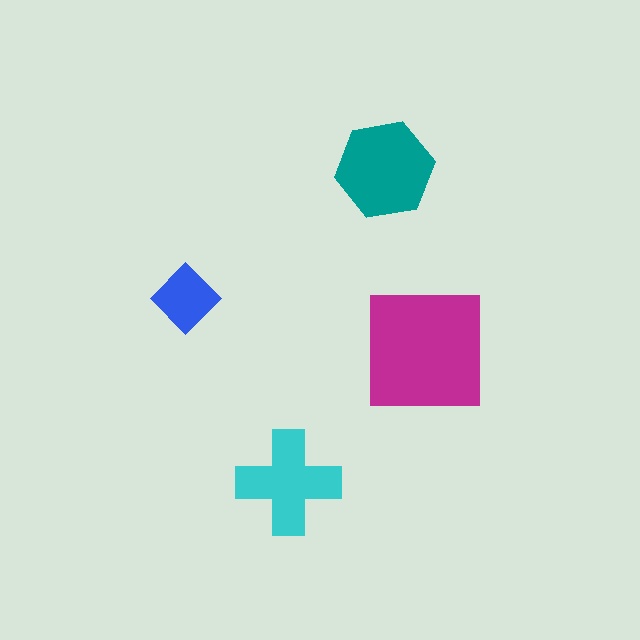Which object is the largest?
The magenta square.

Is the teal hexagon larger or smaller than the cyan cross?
Larger.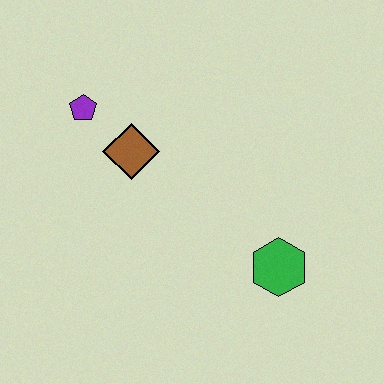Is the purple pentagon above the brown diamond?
Yes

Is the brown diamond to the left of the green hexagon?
Yes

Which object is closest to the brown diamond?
The purple pentagon is closest to the brown diamond.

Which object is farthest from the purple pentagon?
The green hexagon is farthest from the purple pentagon.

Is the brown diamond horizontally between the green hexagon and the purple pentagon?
Yes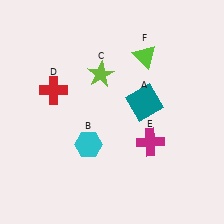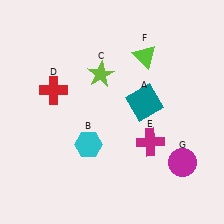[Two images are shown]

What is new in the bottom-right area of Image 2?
A magenta circle (G) was added in the bottom-right area of Image 2.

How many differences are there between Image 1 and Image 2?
There is 1 difference between the two images.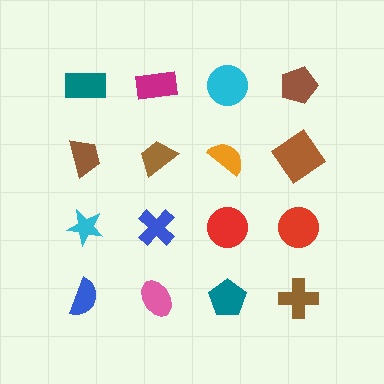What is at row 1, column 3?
A cyan circle.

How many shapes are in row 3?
4 shapes.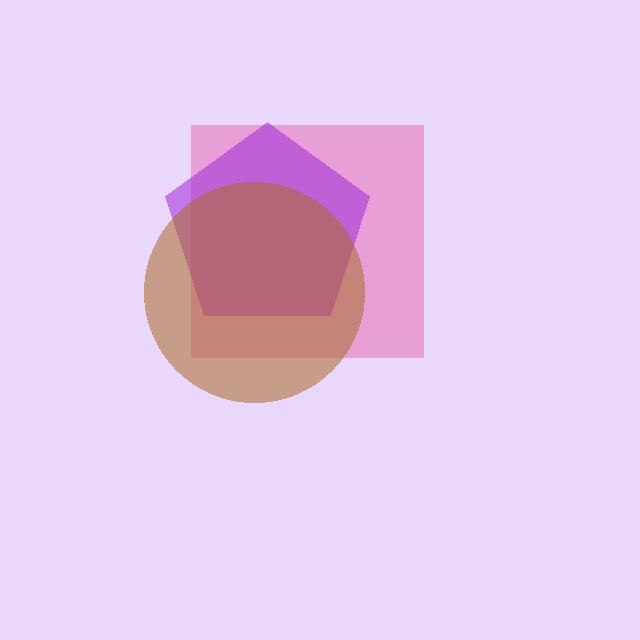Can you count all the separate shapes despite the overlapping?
Yes, there are 3 separate shapes.